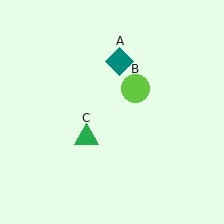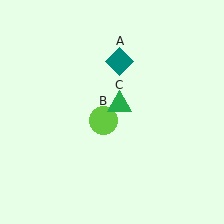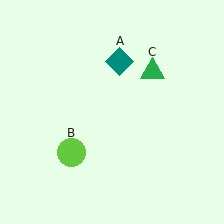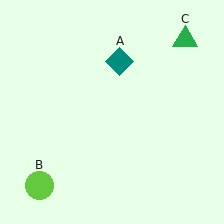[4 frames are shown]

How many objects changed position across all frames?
2 objects changed position: lime circle (object B), green triangle (object C).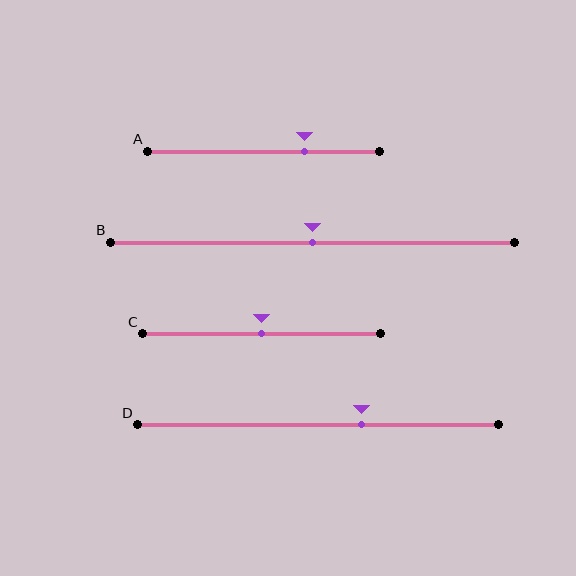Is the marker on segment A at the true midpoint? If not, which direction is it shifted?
No, the marker on segment A is shifted to the right by about 18% of the segment length.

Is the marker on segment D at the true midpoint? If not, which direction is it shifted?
No, the marker on segment D is shifted to the right by about 12% of the segment length.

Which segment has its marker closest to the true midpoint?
Segment B has its marker closest to the true midpoint.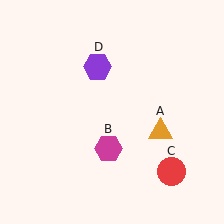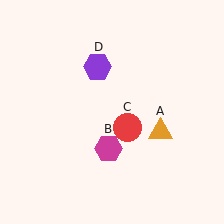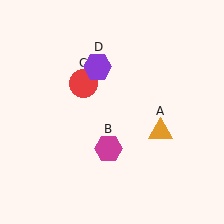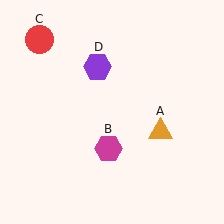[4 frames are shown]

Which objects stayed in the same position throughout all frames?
Orange triangle (object A) and magenta hexagon (object B) and purple hexagon (object D) remained stationary.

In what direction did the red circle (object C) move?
The red circle (object C) moved up and to the left.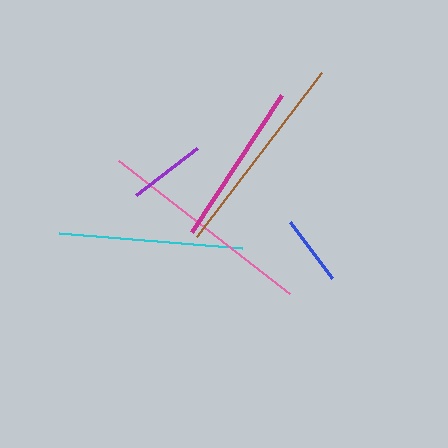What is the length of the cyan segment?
The cyan segment is approximately 184 pixels long.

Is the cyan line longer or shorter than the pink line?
The pink line is longer than the cyan line.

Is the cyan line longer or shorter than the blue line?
The cyan line is longer than the blue line.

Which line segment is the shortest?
The blue line is the shortest at approximately 70 pixels.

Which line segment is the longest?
The pink line is the longest at approximately 217 pixels.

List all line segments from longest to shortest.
From longest to shortest: pink, brown, cyan, magenta, purple, blue.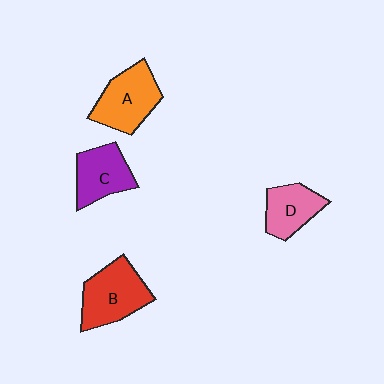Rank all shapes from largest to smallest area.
From largest to smallest: B (red), A (orange), C (purple), D (pink).